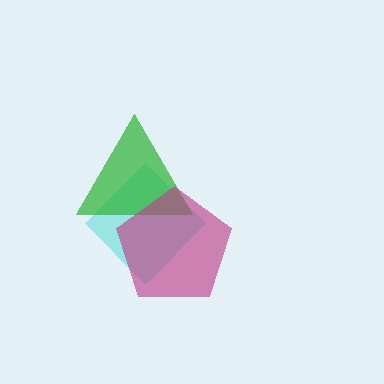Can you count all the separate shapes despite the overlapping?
Yes, there are 3 separate shapes.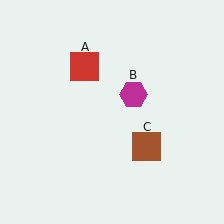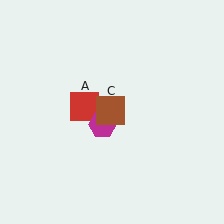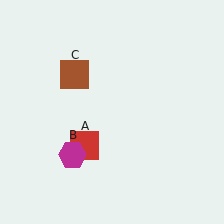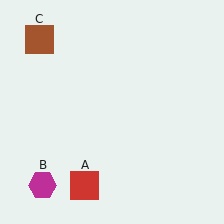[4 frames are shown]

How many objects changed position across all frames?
3 objects changed position: red square (object A), magenta hexagon (object B), brown square (object C).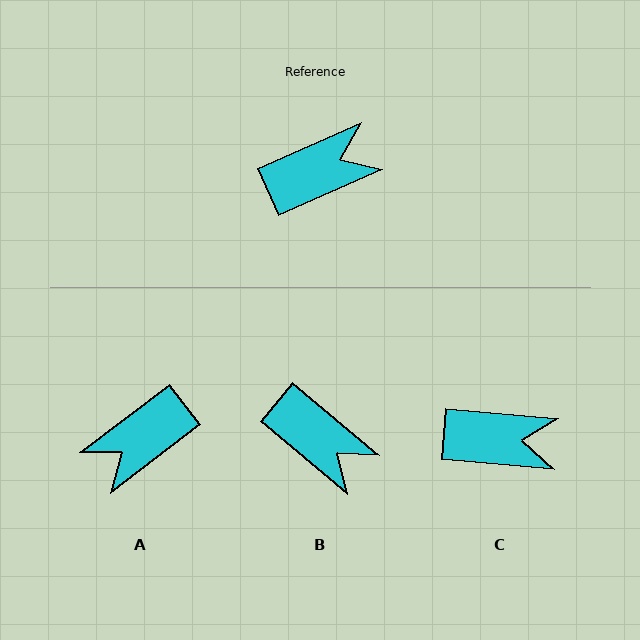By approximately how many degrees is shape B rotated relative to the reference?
Approximately 64 degrees clockwise.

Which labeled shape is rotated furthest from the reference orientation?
A, about 167 degrees away.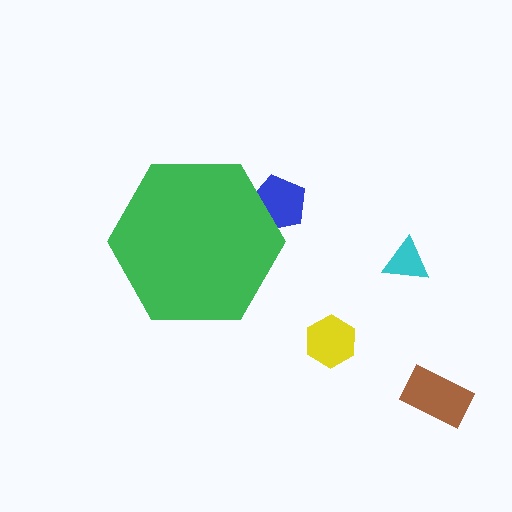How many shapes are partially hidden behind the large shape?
1 shape is partially hidden.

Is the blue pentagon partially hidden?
Yes, the blue pentagon is partially hidden behind the green hexagon.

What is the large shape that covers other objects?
A green hexagon.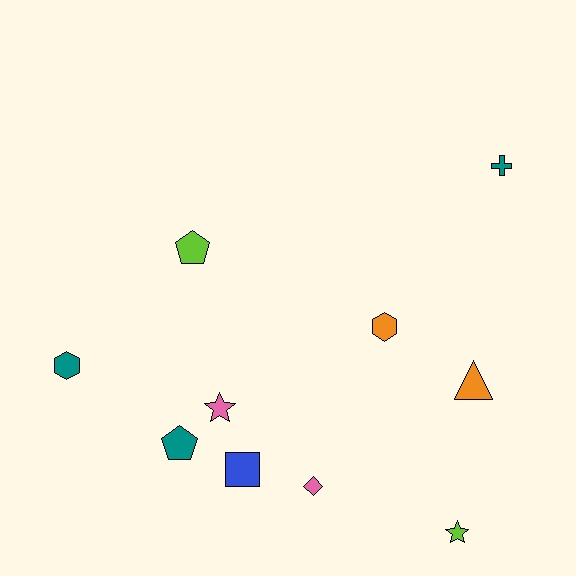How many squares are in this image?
There is 1 square.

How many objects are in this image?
There are 10 objects.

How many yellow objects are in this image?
There are no yellow objects.